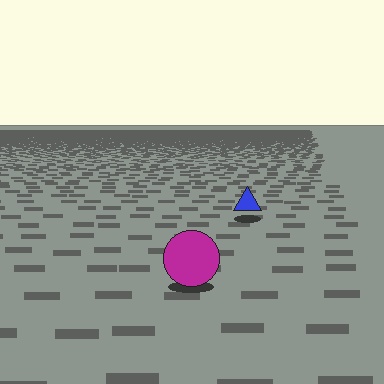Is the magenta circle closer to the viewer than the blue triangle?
Yes. The magenta circle is closer — you can tell from the texture gradient: the ground texture is coarser near it.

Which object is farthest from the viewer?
The blue triangle is farthest from the viewer. It appears smaller and the ground texture around it is denser.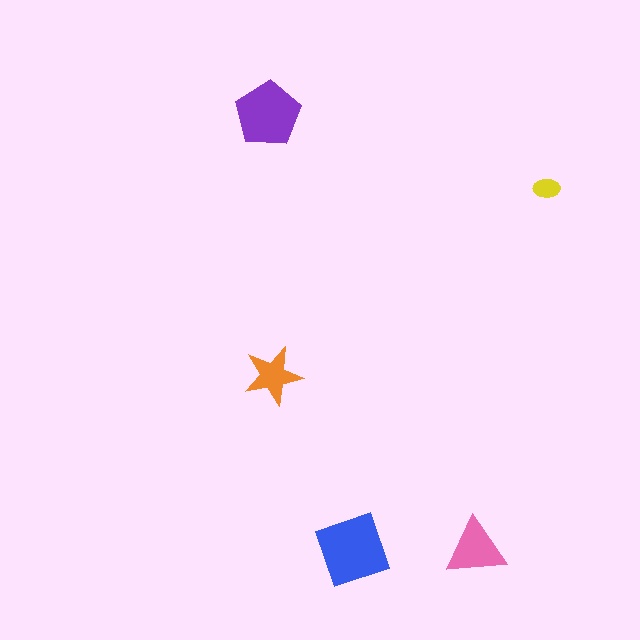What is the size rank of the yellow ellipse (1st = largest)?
5th.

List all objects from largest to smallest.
The blue diamond, the purple pentagon, the pink triangle, the orange star, the yellow ellipse.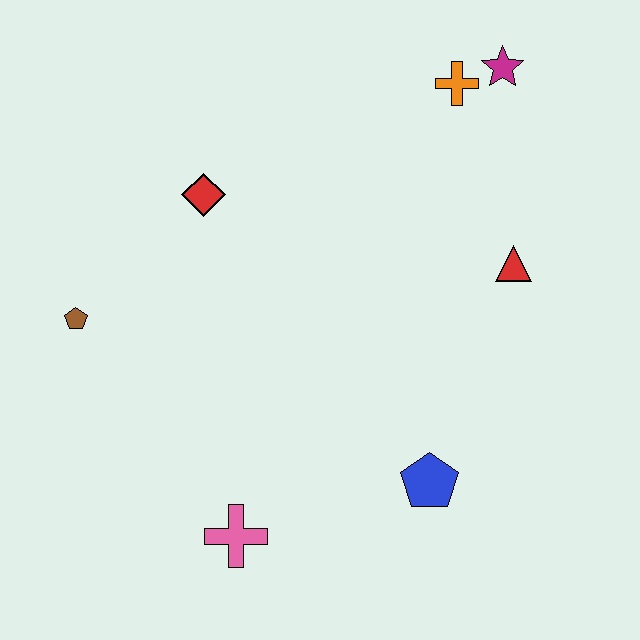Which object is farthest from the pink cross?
The magenta star is farthest from the pink cross.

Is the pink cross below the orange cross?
Yes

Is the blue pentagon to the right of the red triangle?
No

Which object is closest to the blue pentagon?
The pink cross is closest to the blue pentagon.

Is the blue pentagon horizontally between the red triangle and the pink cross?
Yes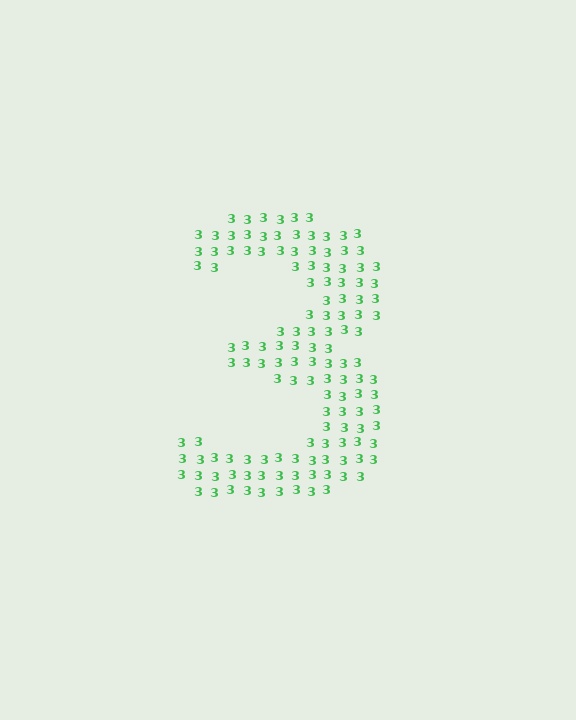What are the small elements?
The small elements are digit 3's.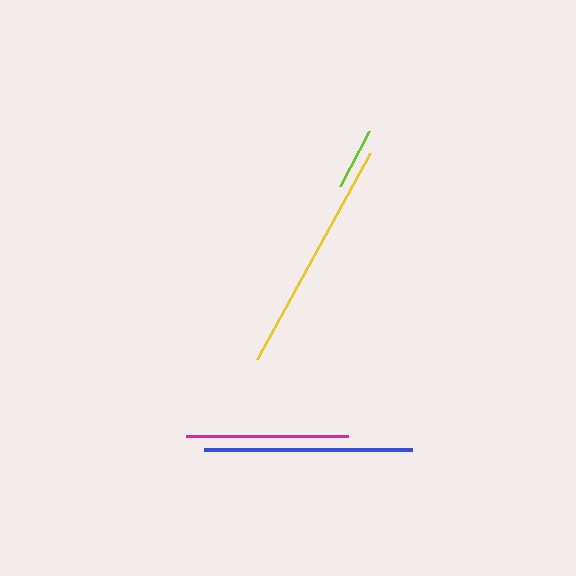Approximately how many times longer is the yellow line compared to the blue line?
The yellow line is approximately 1.1 times the length of the blue line.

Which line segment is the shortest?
The lime line is the shortest at approximately 62 pixels.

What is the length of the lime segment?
The lime segment is approximately 62 pixels long.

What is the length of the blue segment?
The blue segment is approximately 208 pixels long.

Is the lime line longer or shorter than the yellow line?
The yellow line is longer than the lime line.